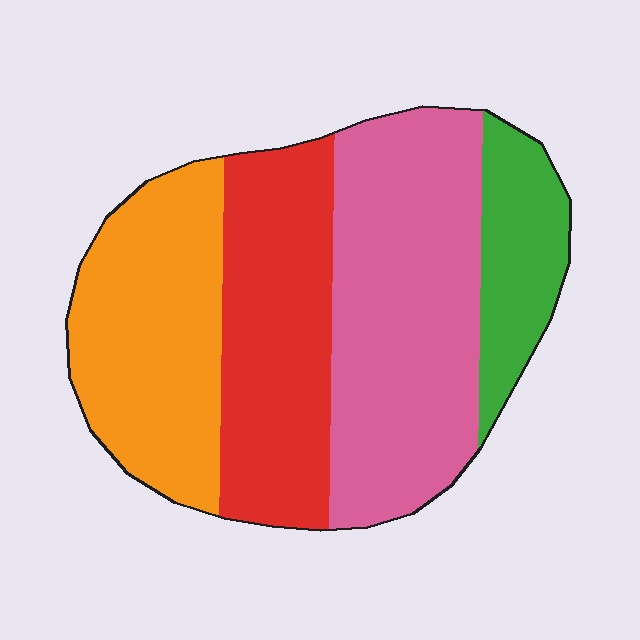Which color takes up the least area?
Green, at roughly 10%.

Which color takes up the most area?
Pink, at roughly 35%.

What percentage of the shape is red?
Red covers about 25% of the shape.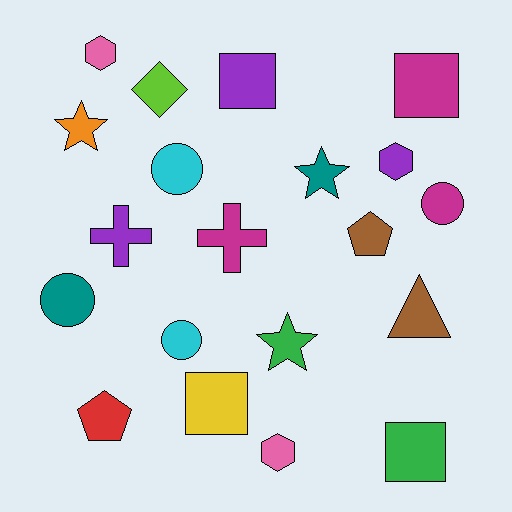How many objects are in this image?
There are 20 objects.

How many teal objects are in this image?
There are 2 teal objects.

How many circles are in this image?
There are 4 circles.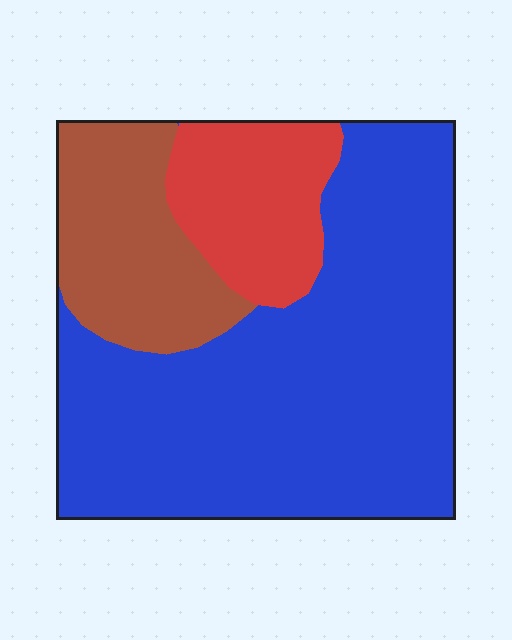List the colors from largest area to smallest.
From largest to smallest: blue, brown, red.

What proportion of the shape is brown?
Brown takes up about one fifth (1/5) of the shape.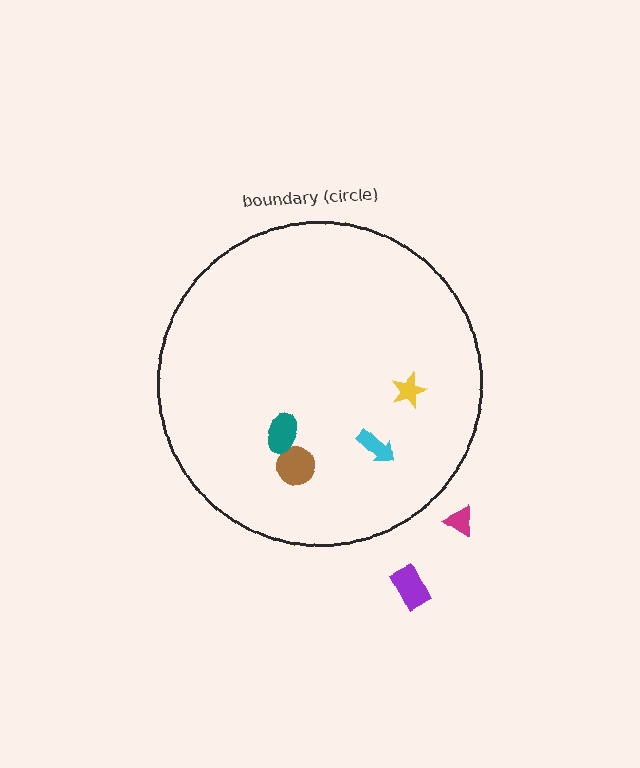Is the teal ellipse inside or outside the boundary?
Inside.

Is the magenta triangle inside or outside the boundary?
Outside.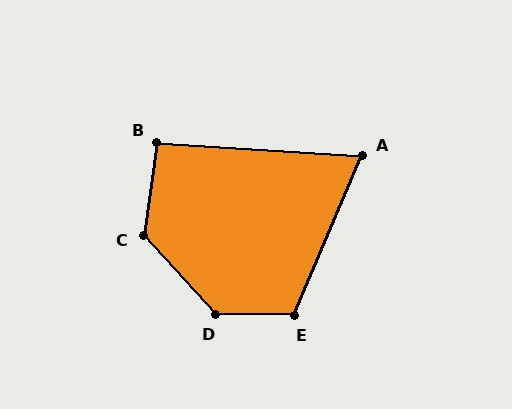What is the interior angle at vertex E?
Approximately 113 degrees (obtuse).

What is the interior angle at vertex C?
Approximately 129 degrees (obtuse).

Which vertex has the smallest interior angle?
A, at approximately 70 degrees.